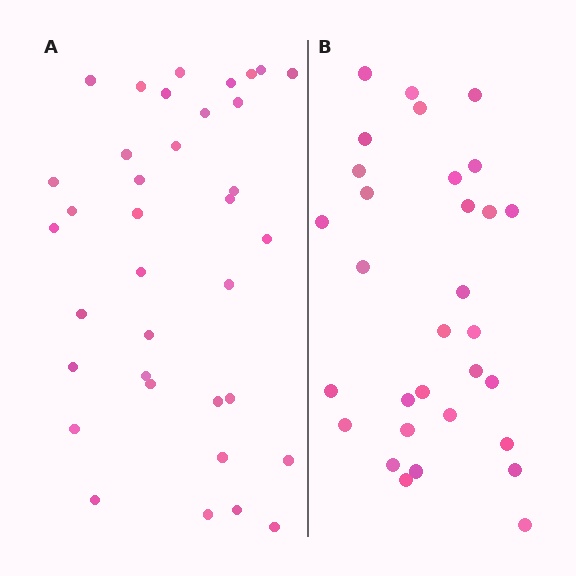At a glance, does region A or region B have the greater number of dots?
Region A (the left region) has more dots.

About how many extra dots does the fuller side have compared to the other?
Region A has about 5 more dots than region B.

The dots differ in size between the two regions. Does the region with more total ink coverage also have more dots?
No. Region B has more total ink coverage because its dots are larger, but region A actually contains more individual dots. Total area can be misleading — the number of items is what matters here.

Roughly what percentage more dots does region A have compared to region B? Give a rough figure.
About 15% more.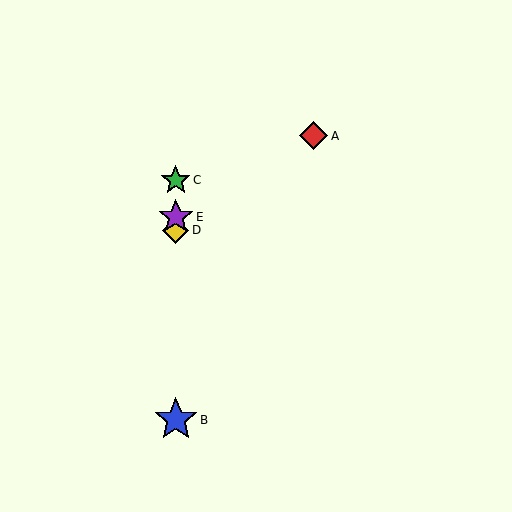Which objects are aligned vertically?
Objects B, C, D, E are aligned vertically.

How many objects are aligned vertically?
4 objects (B, C, D, E) are aligned vertically.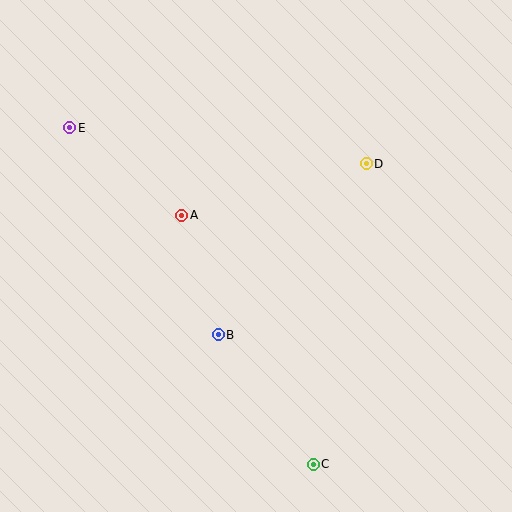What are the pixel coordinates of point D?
Point D is at (366, 164).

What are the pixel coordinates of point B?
Point B is at (218, 335).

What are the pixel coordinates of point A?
Point A is at (182, 215).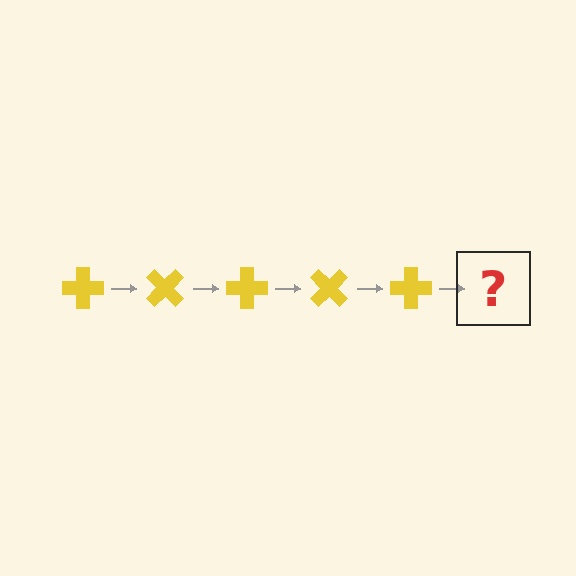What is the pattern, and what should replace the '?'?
The pattern is that the cross rotates 45 degrees each step. The '?' should be a yellow cross rotated 225 degrees.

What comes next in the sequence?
The next element should be a yellow cross rotated 225 degrees.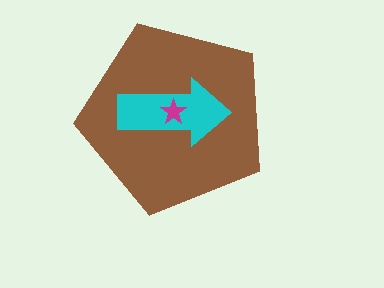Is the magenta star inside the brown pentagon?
Yes.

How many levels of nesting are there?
3.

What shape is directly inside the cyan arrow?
The magenta star.